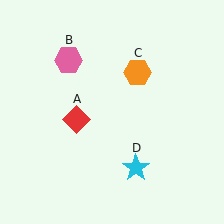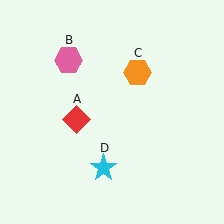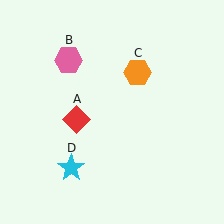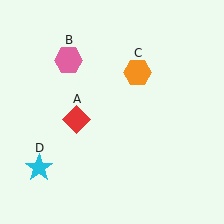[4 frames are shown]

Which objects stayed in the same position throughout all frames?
Red diamond (object A) and pink hexagon (object B) and orange hexagon (object C) remained stationary.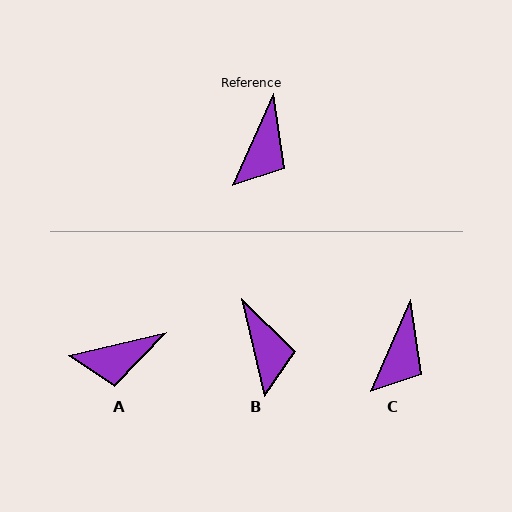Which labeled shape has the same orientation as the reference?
C.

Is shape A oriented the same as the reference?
No, it is off by about 53 degrees.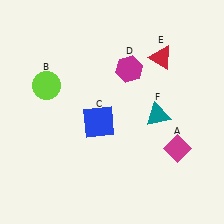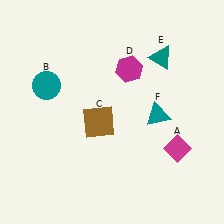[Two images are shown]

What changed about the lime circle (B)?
In Image 1, B is lime. In Image 2, it changed to teal.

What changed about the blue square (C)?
In Image 1, C is blue. In Image 2, it changed to brown.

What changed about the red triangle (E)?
In Image 1, E is red. In Image 2, it changed to teal.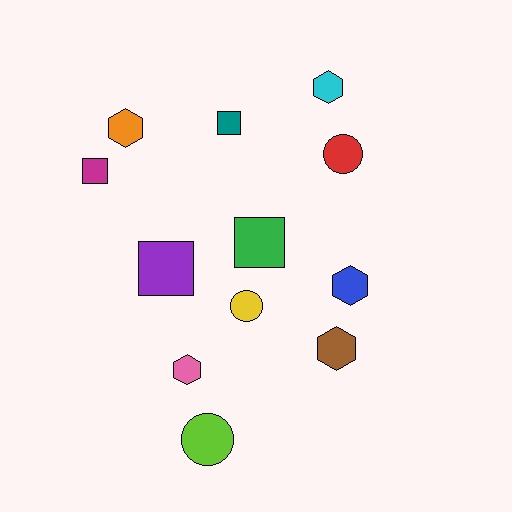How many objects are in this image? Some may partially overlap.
There are 12 objects.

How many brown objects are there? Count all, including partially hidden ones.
There is 1 brown object.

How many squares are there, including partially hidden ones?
There are 4 squares.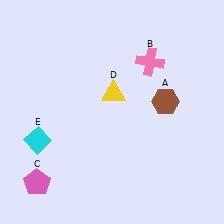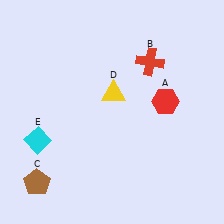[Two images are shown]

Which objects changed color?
A changed from brown to red. B changed from pink to red. C changed from pink to brown.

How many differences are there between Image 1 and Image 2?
There are 3 differences between the two images.